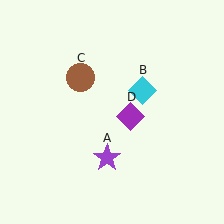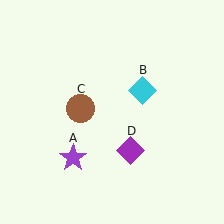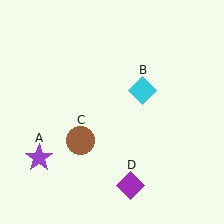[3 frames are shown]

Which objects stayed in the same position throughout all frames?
Cyan diamond (object B) remained stationary.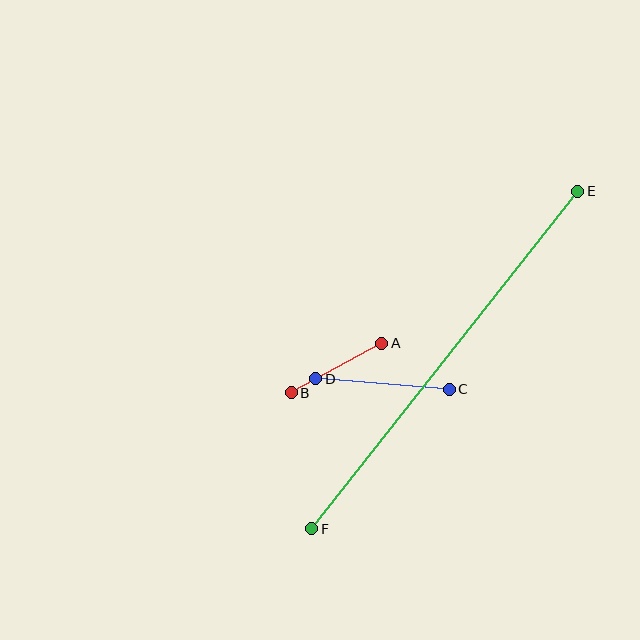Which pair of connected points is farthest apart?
Points E and F are farthest apart.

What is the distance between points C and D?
The distance is approximately 134 pixels.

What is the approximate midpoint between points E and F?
The midpoint is at approximately (445, 360) pixels.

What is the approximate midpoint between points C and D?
The midpoint is at approximately (382, 384) pixels.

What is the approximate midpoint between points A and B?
The midpoint is at approximately (337, 368) pixels.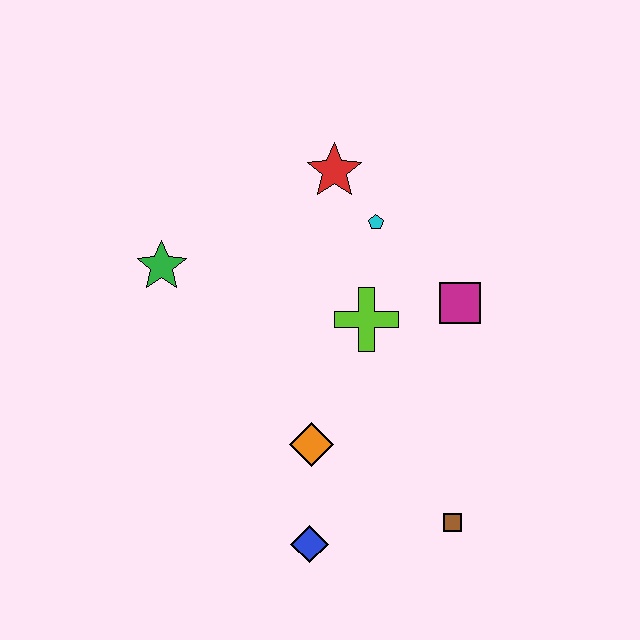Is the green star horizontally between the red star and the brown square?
No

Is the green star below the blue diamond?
No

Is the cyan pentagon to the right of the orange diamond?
Yes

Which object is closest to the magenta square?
The lime cross is closest to the magenta square.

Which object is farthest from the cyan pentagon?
The blue diamond is farthest from the cyan pentagon.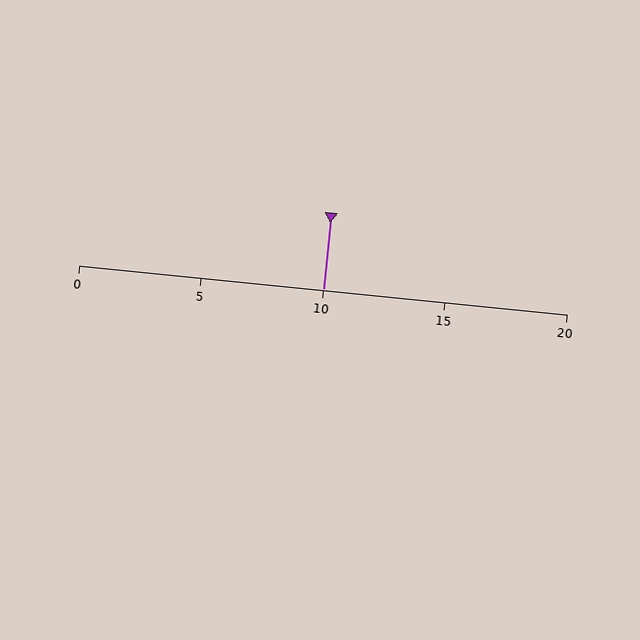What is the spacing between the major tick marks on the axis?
The major ticks are spaced 5 apart.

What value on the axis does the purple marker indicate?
The marker indicates approximately 10.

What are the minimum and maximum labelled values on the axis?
The axis runs from 0 to 20.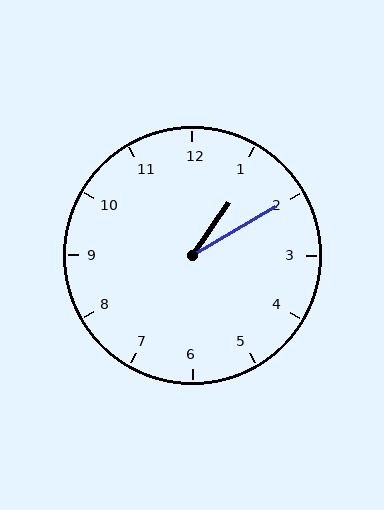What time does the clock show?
1:10.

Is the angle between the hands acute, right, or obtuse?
It is acute.